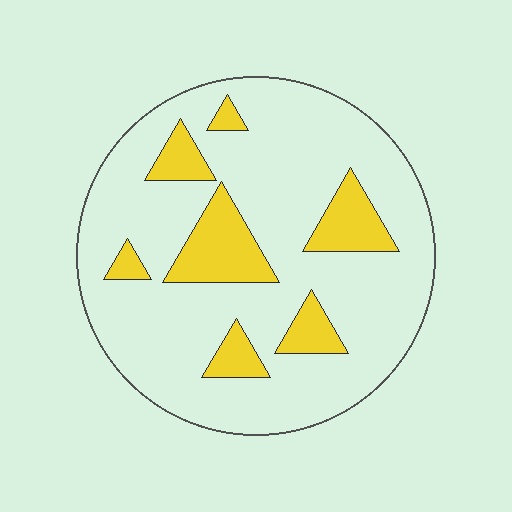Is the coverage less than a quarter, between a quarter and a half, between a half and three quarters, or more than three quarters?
Less than a quarter.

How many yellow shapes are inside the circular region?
7.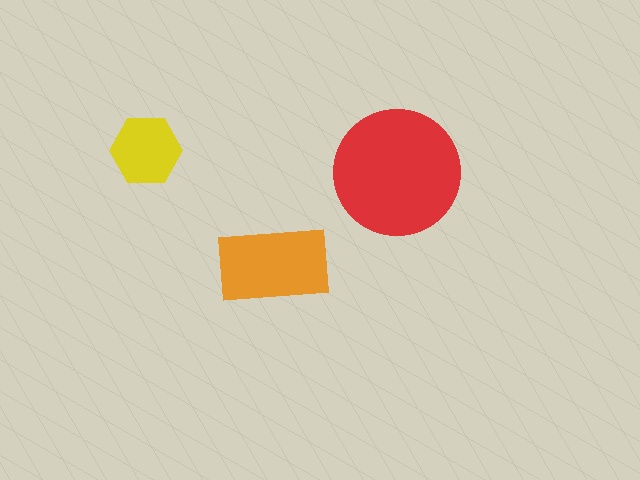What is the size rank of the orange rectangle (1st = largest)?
2nd.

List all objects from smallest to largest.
The yellow hexagon, the orange rectangle, the red circle.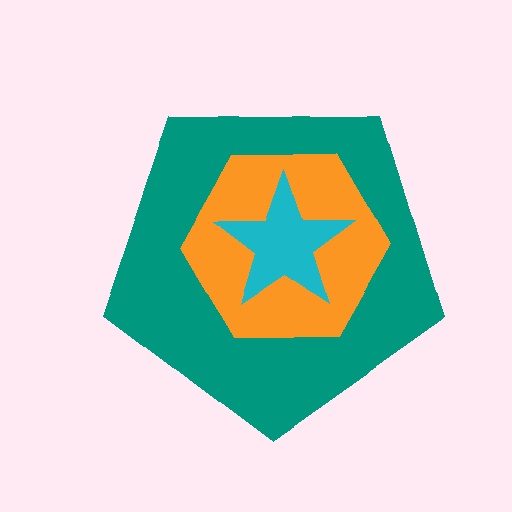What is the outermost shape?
The teal pentagon.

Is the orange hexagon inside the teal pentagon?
Yes.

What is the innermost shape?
The cyan star.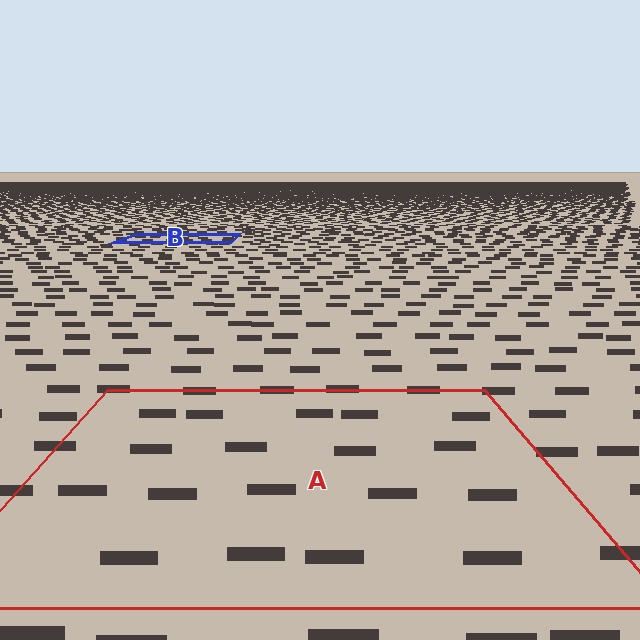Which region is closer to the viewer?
Region A is closer. The texture elements there are larger and more spread out.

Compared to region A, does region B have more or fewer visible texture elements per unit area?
Region B has more texture elements per unit area — they are packed more densely because it is farther away.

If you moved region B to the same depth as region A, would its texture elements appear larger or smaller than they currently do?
They would appear larger. At a closer depth, the same texture elements are projected at a bigger on-screen size.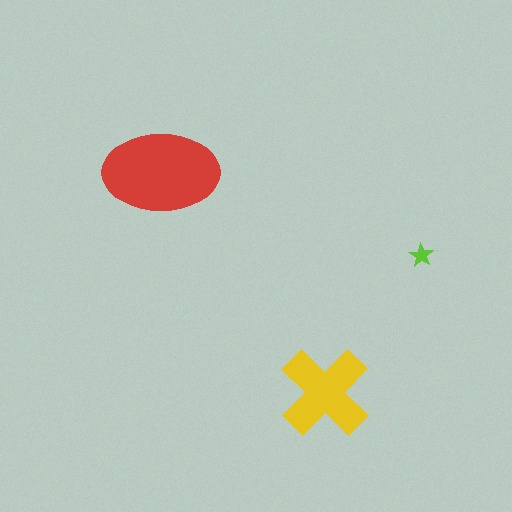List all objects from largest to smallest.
The red ellipse, the yellow cross, the lime star.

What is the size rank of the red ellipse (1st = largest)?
1st.